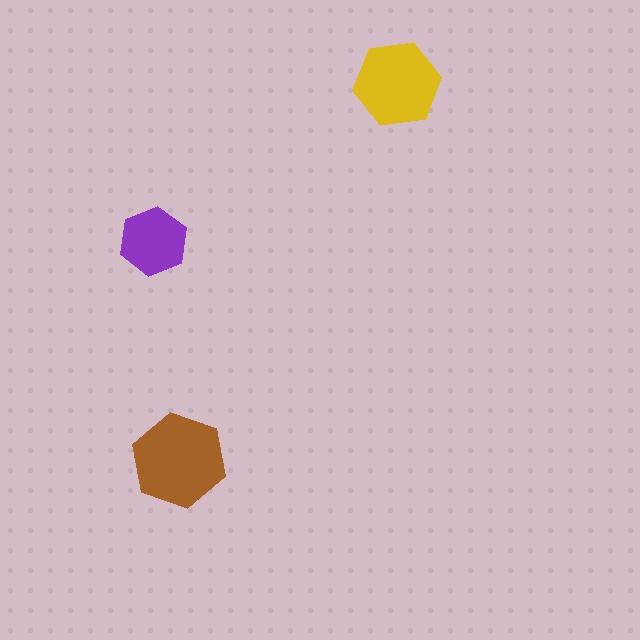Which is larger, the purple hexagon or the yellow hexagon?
The yellow one.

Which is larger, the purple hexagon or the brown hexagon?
The brown one.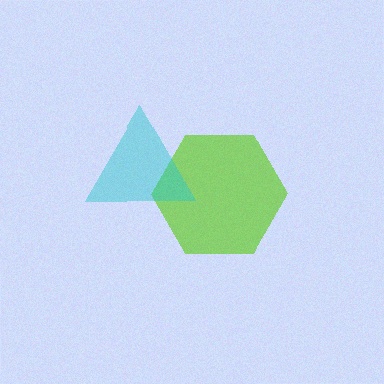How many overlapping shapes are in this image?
There are 2 overlapping shapes in the image.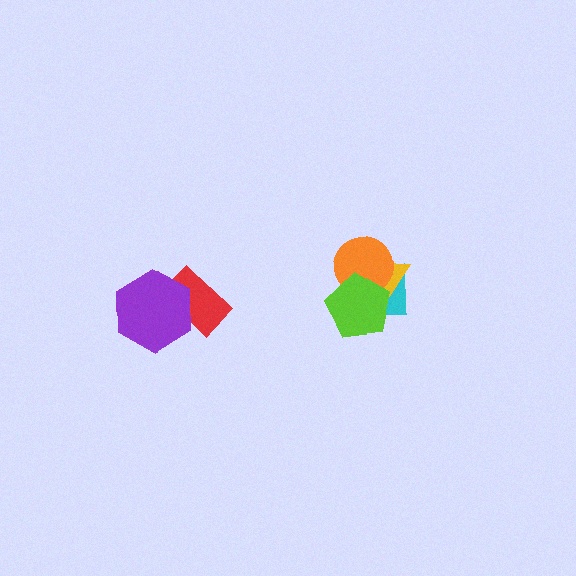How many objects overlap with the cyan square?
3 objects overlap with the cyan square.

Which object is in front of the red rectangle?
The purple hexagon is in front of the red rectangle.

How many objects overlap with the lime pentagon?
3 objects overlap with the lime pentagon.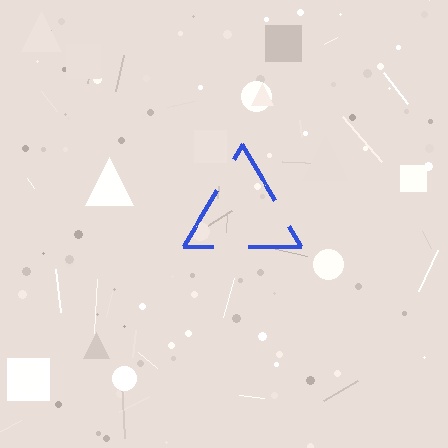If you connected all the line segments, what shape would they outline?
They would outline a triangle.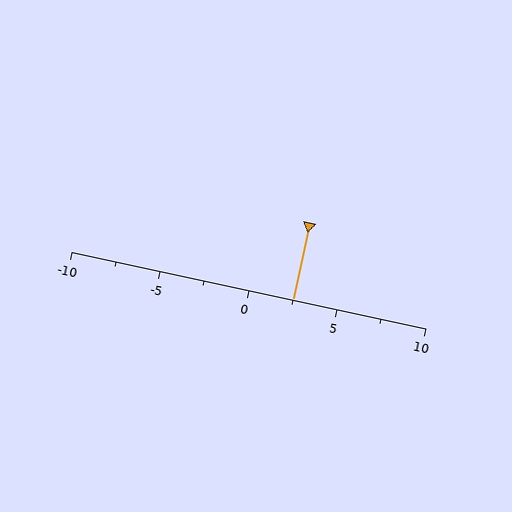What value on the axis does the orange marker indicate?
The marker indicates approximately 2.5.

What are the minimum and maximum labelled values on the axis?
The axis runs from -10 to 10.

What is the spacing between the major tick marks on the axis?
The major ticks are spaced 5 apart.